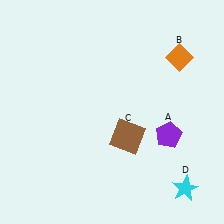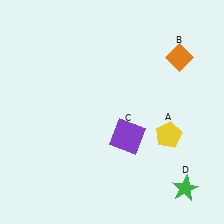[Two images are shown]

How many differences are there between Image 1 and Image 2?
There are 3 differences between the two images.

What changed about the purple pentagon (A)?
In Image 1, A is purple. In Image 2, it changed to yellow.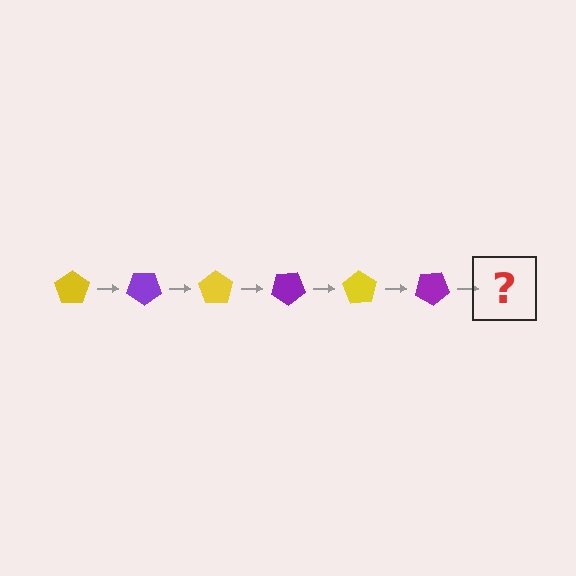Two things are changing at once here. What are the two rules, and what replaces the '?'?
The two rules are that it rotates 35 degrees each step and the color cycles through yellow and purple. The '?' should be a yellow pentagon, rotated 210 degrees from the start.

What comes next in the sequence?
The next element should be a yellow pentagon, rotated 210 degrees from the start.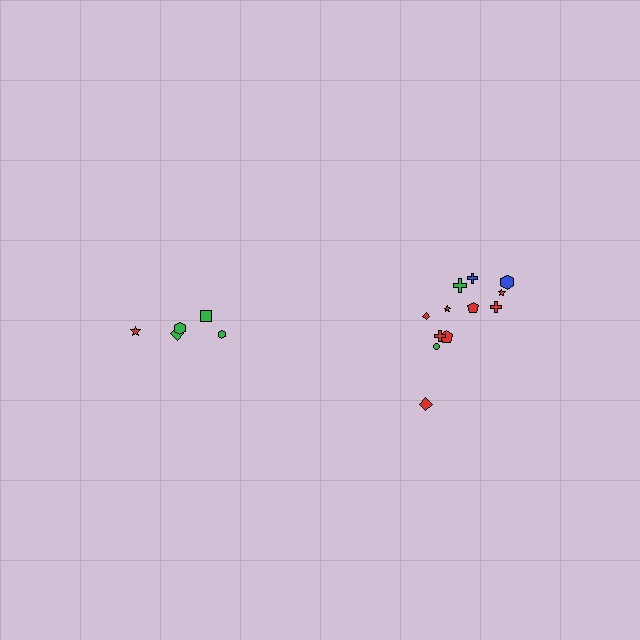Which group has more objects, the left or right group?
The right group.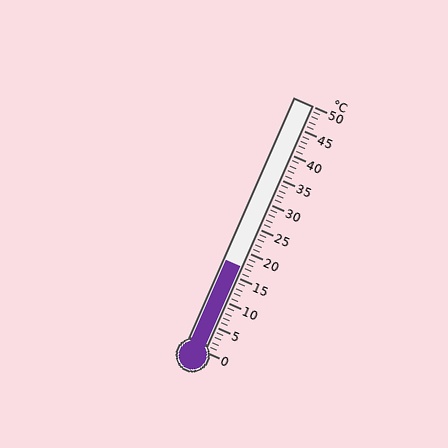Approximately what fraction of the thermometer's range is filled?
The thermometer is filled to approximately 35% of its range.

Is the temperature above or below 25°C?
The temperature is below 25°C.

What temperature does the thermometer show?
The thermometer shows approximately 17°C.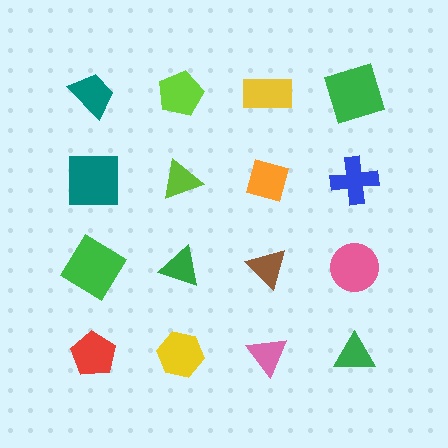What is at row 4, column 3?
A pink triangle.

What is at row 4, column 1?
A red pentagon.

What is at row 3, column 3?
A brown triangle.